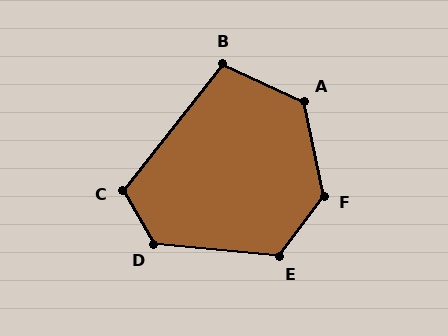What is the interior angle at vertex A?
Approximately 127 degrees (obtuse).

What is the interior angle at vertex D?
Approximately 125 degrees (obtuse).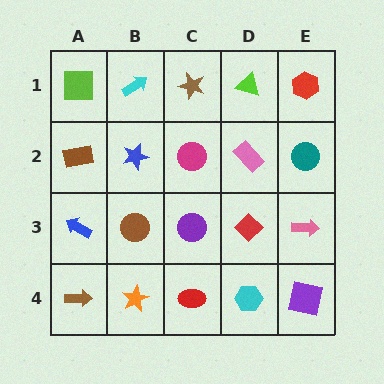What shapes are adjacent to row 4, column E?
A pink arrow (row 3, column E), a cyan hexagon (row 4, column D).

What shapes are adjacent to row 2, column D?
A lime triangle (row 1, column D), a red diamond (row 3, column D), a magenta circle (row 2, column C), a teal circle (row 2, column E).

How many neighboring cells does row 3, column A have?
3.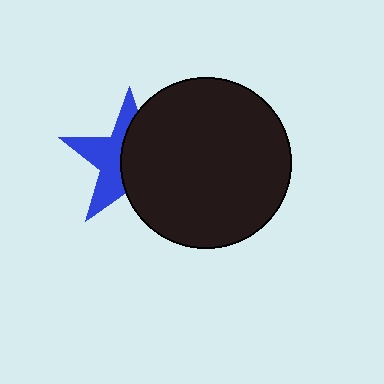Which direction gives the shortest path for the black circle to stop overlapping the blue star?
Moving right gives the shortest separation.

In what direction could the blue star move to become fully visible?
The blue star could move left. That would shift it out from behind the black circle entirely.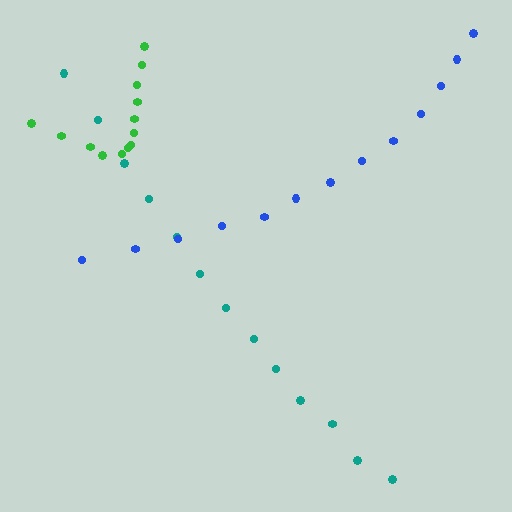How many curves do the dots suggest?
There are 3 distinct paths.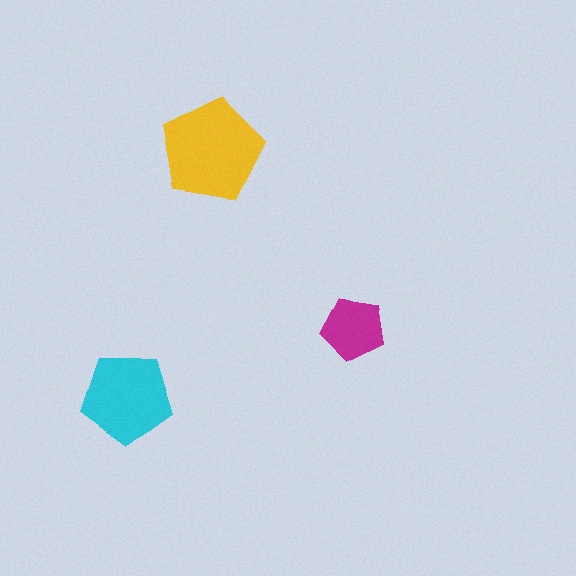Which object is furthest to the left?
The cyan pentagon is leftmost.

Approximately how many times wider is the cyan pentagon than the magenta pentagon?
About 1.5 times wider.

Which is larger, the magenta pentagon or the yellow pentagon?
The yellow one.